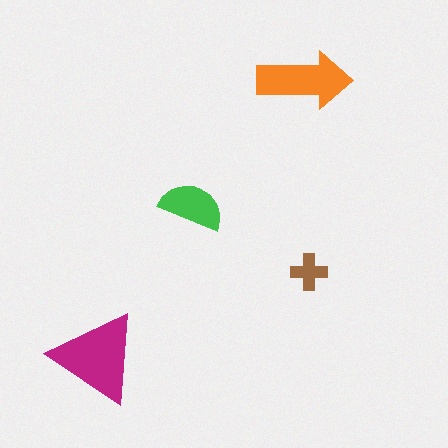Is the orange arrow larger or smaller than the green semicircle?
Larger.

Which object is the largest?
The magenta triangle.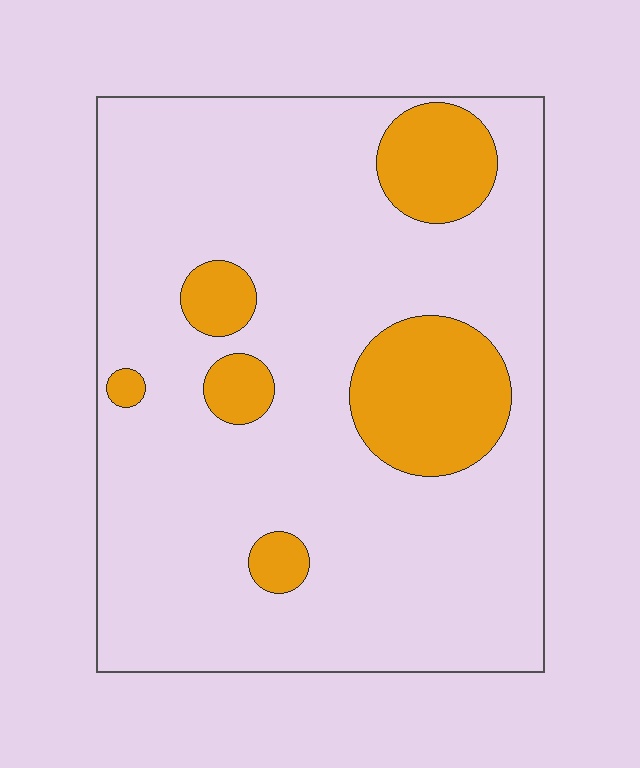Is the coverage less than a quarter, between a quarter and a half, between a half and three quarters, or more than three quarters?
Less than a quarter.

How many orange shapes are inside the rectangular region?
6.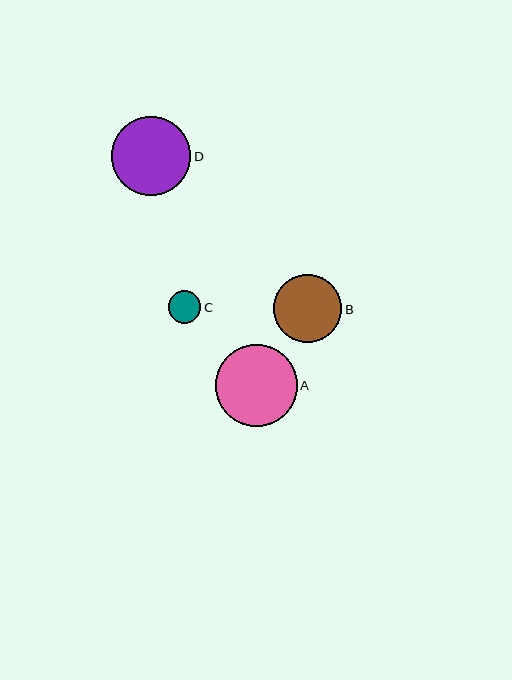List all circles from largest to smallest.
From largest to smallest: A, D, B, C.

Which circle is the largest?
Circle A is the largest with a size of approximately 82 pixels.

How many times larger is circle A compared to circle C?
Circle A is approximately 2.5 times the size of circle C.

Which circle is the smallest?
Circle C is the smallest with a size of approximately 32 pixels.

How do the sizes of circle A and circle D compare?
Circle A and circle D are approximately the same size.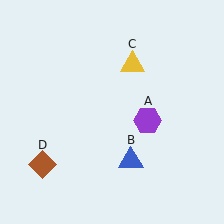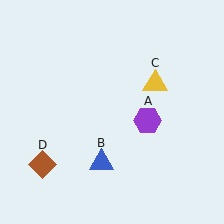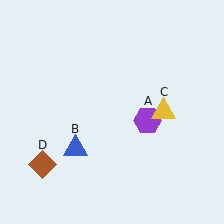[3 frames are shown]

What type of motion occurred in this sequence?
The blue triangle (object B), yellow triangle (object C) rotated clockwise around the center of the scene.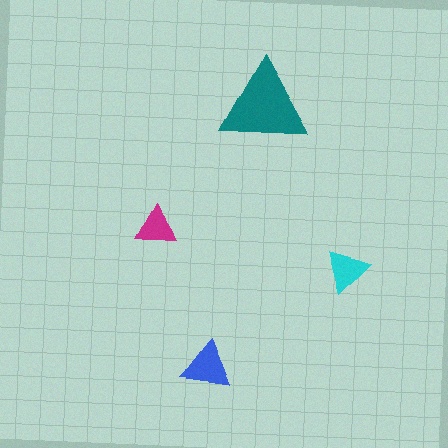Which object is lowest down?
The blue triangle is bottommost.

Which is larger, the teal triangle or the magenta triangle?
The teal one.